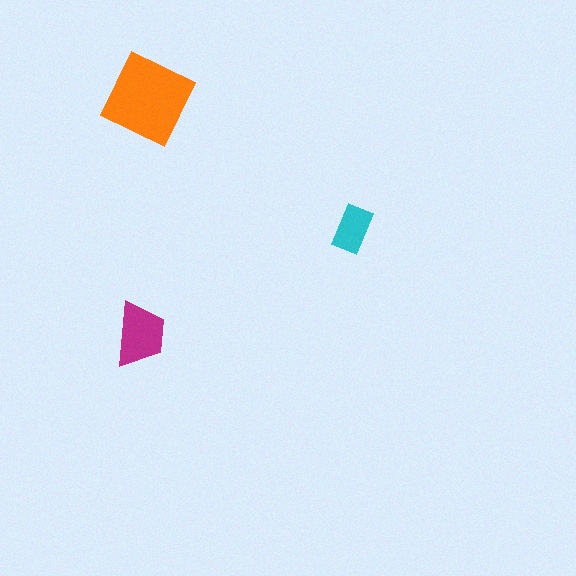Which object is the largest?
The orange square.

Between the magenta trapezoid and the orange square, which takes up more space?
The orange square.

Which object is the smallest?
The cyan rectangle.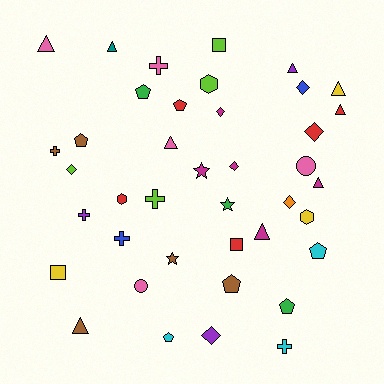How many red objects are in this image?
There are 5 red objects.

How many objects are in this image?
There are 40 objects.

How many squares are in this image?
There are 3 squares.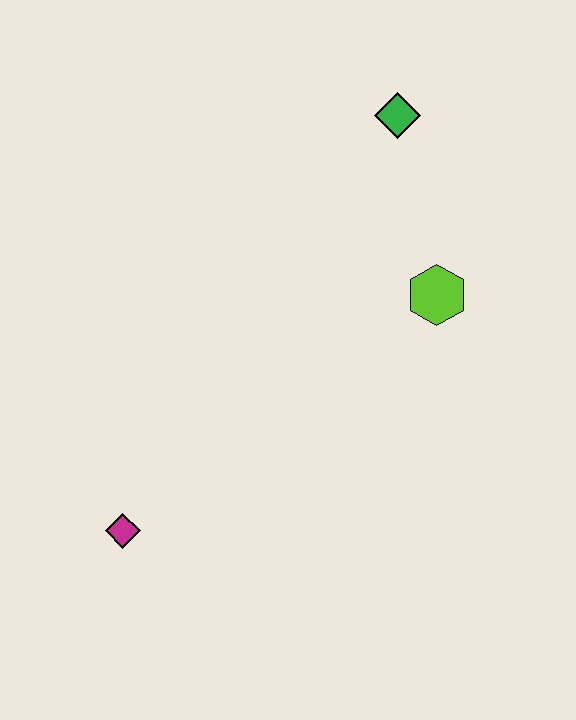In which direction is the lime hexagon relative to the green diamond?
The lime hexagon is below the green diamond.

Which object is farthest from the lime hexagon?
The magenta diamond is farthest from the lime hexagon.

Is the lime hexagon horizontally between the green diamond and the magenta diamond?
No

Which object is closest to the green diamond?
The lime hexagon is closest to the green diamond.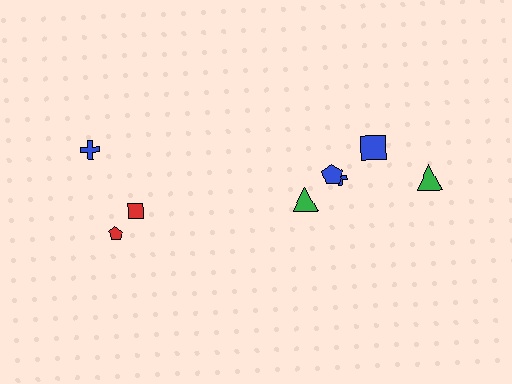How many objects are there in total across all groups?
There are 8 objects.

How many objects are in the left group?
There are 3 objects.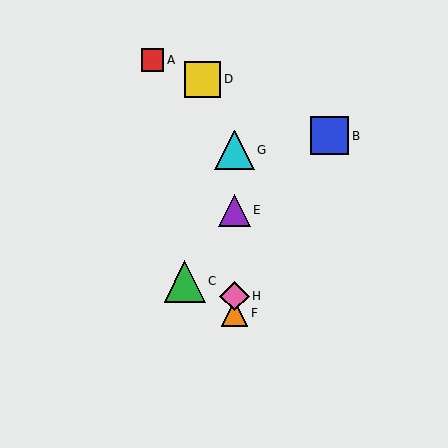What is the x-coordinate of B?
Object B is at x≈329.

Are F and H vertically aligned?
Yes, both are at x≈234.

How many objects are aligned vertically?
4 objects (E, F, G, H) are aligned vertically.